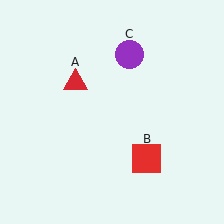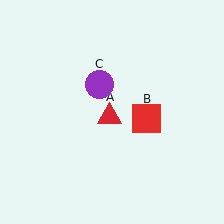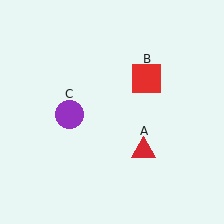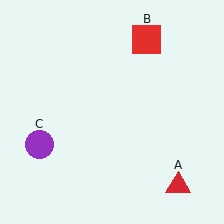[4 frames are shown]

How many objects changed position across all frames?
3 objects changed position: red triangle (object A), red square (object B), purple circle (object C).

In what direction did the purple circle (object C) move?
The purple circle (object C) moved down and to the left.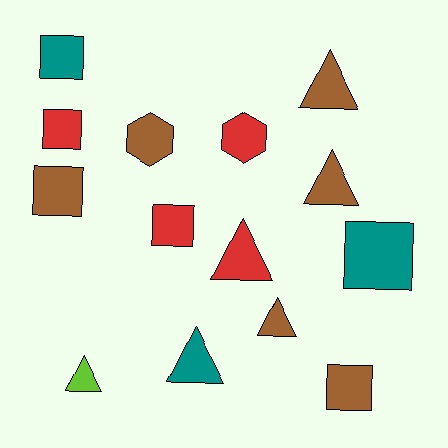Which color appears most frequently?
Brown, with 6 objects.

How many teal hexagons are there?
There are no teal hexagons.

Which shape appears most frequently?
Triangle, with 6 objects.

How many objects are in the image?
There are 14 objects.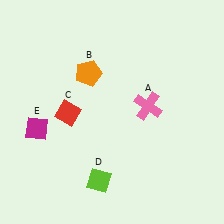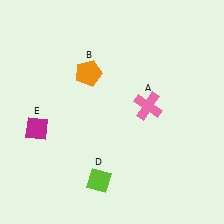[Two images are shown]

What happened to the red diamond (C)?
The red diamond (C) was removed in Image 2. It was in the bottom-left area of Image 1.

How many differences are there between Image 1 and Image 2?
There is 1 difference between the two images.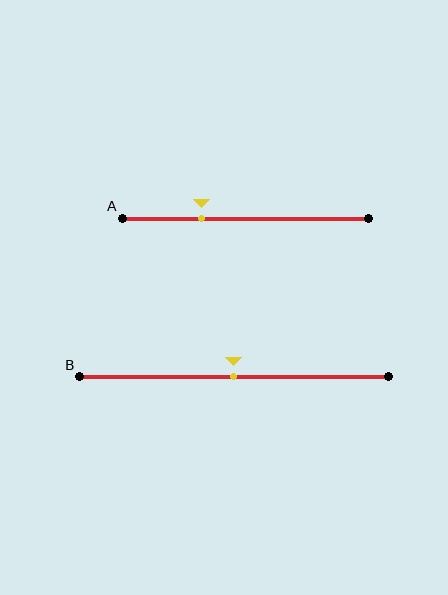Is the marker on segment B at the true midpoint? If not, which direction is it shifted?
Yes, the marker on segment B is at the true midpoint.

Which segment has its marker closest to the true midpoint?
Segment B has its marker closest to the true midpoint.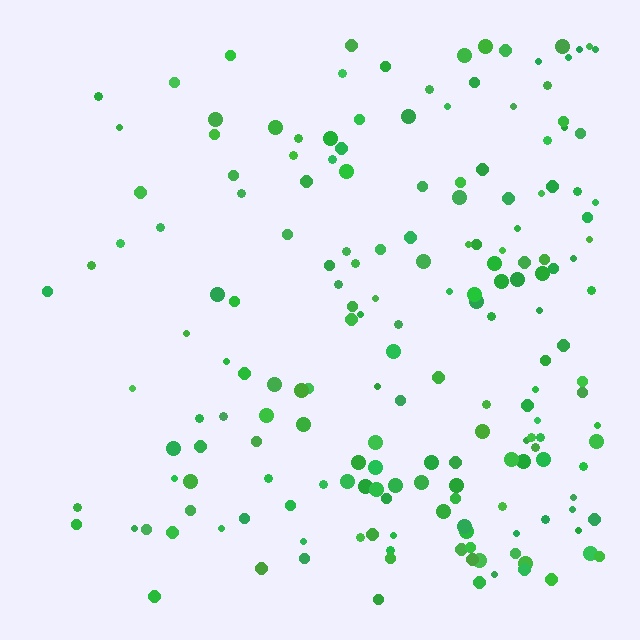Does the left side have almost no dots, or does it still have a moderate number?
Still a moderate number, just noticeably fewer than the right.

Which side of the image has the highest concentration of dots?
The right.